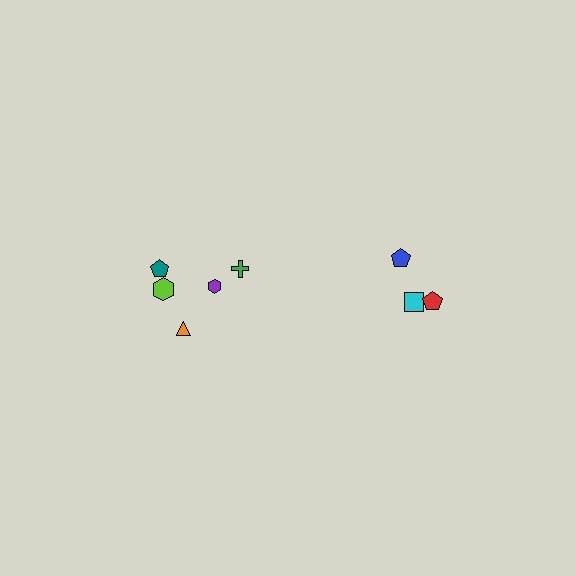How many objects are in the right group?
There are 3 objects.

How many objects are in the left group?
There are 5 objects.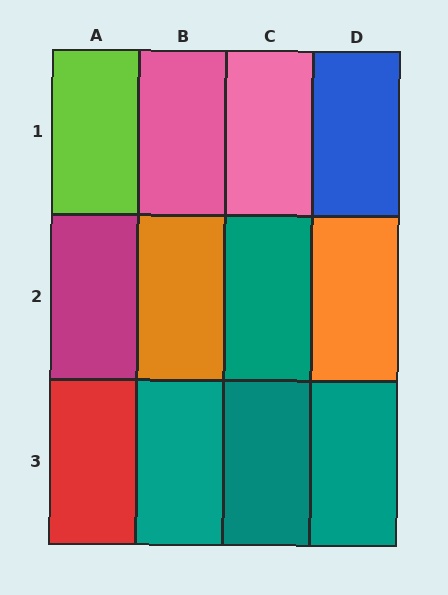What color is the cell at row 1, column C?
Pink.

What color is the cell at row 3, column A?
Red.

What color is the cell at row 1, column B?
Pink.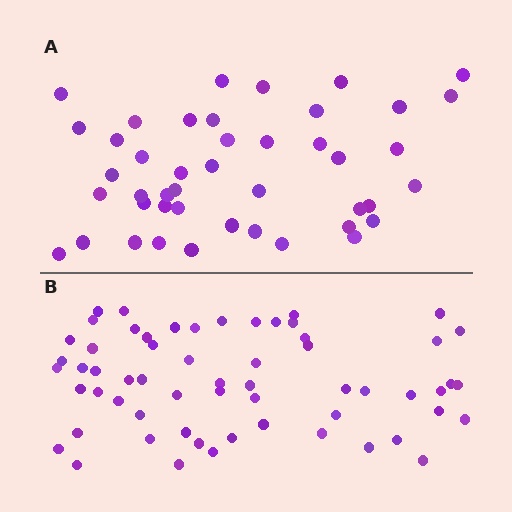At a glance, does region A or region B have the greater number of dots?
Region B (the bottom region) has more dots.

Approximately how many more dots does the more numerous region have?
Region B has approximately 15 more dots than region A.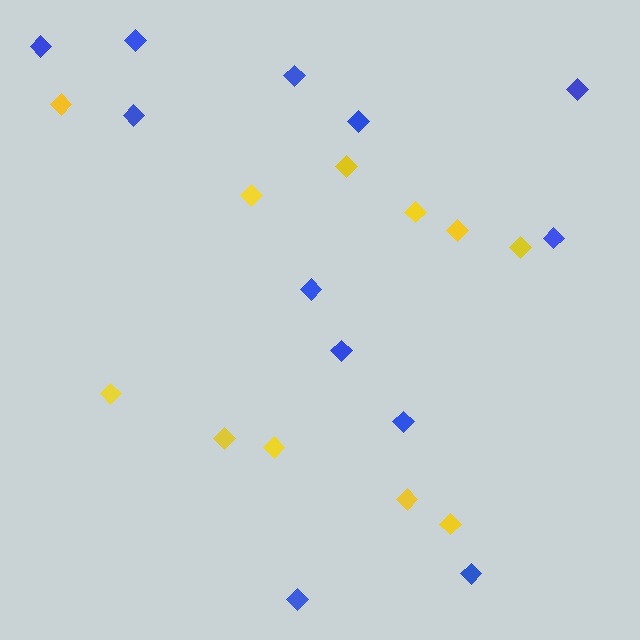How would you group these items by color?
There are 2 groups: one group of yellow diamonds (11) and one group of blue diamonds (12).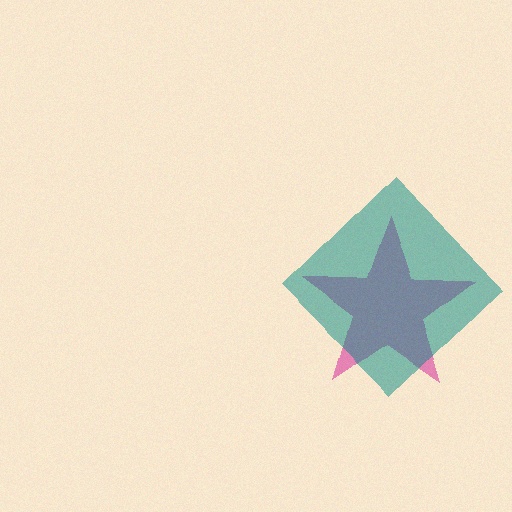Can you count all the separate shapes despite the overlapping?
Yes, there are 2 separate shapes.